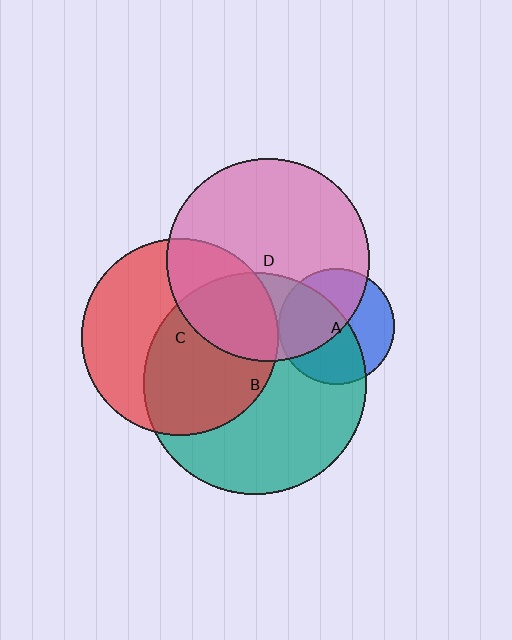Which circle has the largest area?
Circle B (teal).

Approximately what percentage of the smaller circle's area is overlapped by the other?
Approximately 50%.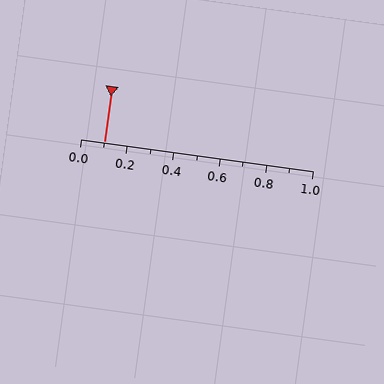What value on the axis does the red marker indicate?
The marker indicates approximately 0.1.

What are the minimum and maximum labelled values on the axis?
The axis runs from 0.0 to 1.0.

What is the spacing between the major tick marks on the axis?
The major ticks are spaced 0.2 apart.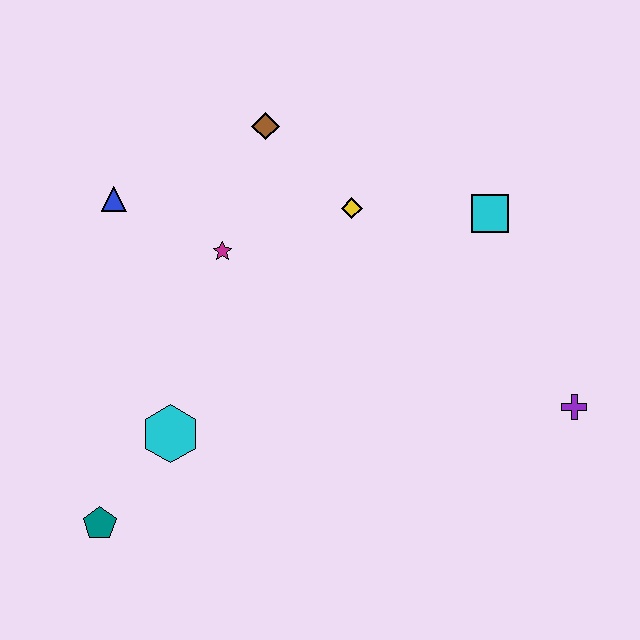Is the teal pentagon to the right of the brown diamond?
No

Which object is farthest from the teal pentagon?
The cyan square is farthest from the teal pentagon.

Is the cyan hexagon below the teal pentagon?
No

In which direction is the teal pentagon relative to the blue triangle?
The teal pentagon is below the blue triangle.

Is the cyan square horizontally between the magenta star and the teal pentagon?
No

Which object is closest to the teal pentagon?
The cyan hexagon is closest to the teal pentagon.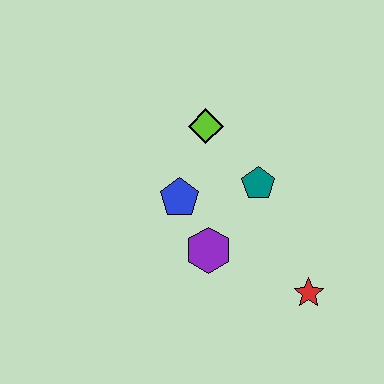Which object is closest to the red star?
The purple hexagon is closest to the red star.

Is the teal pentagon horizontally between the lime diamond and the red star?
Yes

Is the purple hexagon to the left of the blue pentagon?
No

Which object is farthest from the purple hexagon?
The lime diamond is farthest from the purple hexagon.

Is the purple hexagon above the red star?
Yes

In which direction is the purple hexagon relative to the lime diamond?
The purple hexagon is below the lime diamond.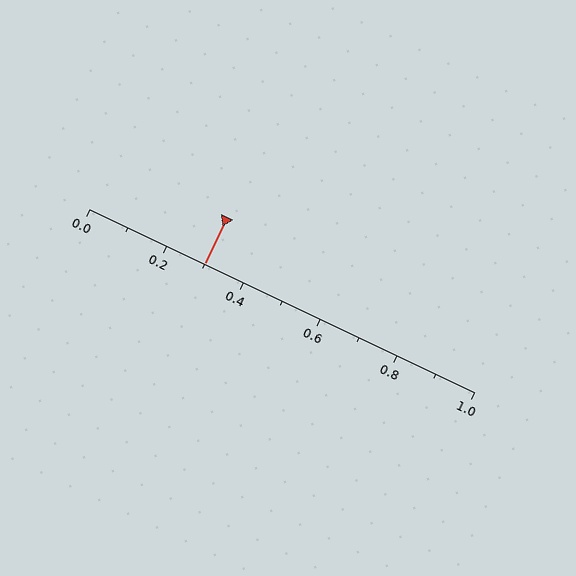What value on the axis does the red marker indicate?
The marker indicates approximately 0.3.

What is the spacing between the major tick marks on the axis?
The major ticks are spaced 0.2 apart.